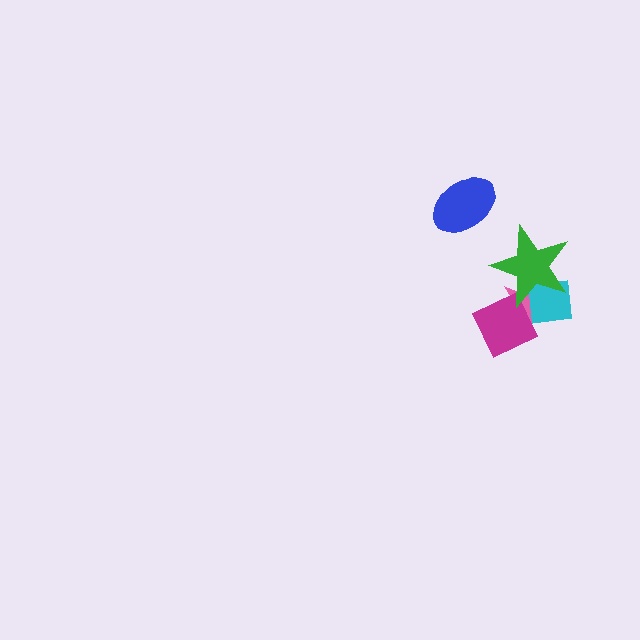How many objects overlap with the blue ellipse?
0 objects overlap with the blue ellipse.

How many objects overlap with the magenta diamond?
3 objects overlap with the magenta diamond.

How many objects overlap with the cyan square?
3 objects overlap with the cyan square.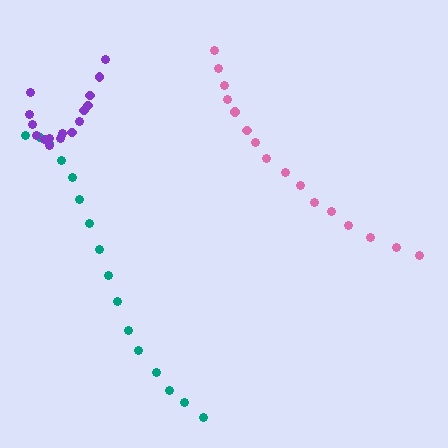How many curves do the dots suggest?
There are 3 distinct paths.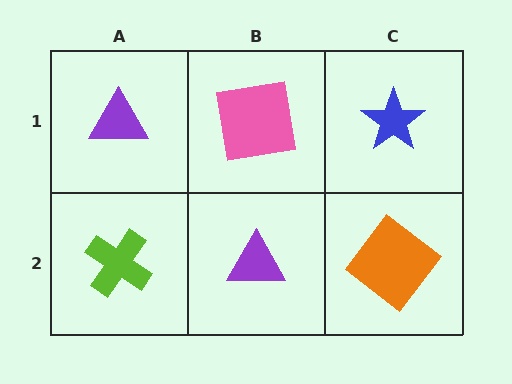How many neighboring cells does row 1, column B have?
3.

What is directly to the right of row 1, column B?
A blue star.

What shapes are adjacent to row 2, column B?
A pink square (row 1, column B), a lime cross (row 2, column A), an orange diamond (row 2, column C).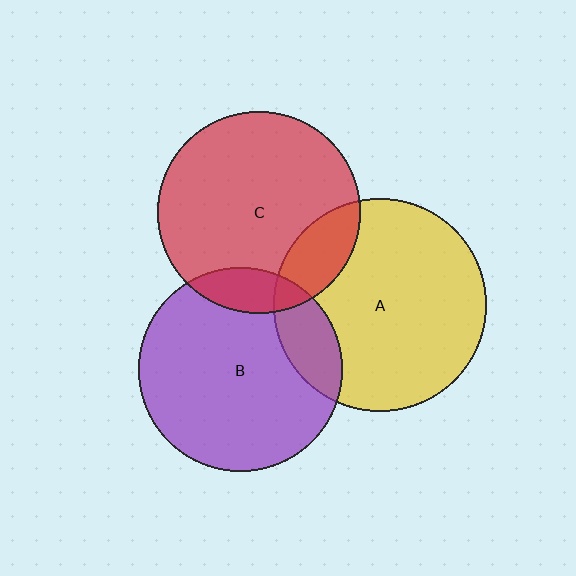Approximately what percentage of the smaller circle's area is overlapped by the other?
Approximately 10%.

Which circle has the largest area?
Circle A (yellow).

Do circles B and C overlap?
Yes.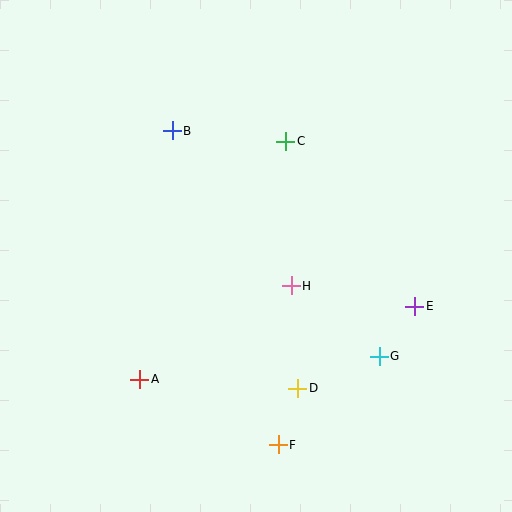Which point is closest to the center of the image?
Point H at (291, 286) is closest to the center.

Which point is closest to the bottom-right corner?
Point G is closest to the bottom-right corner.